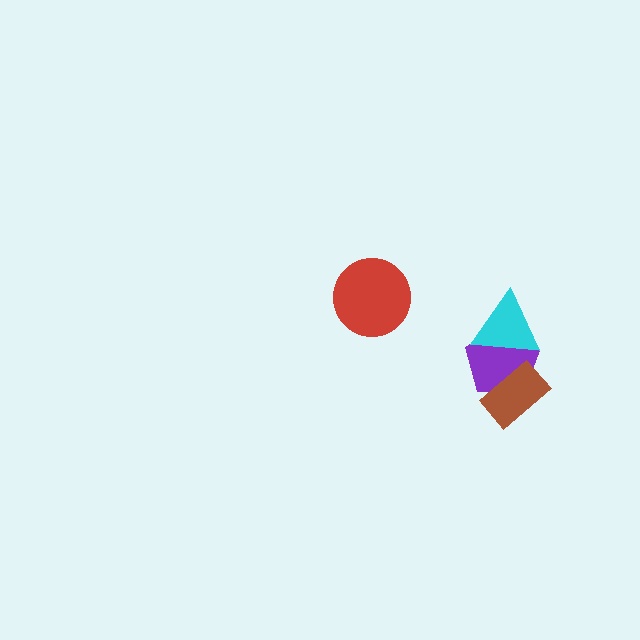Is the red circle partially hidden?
No, no other shape covers it.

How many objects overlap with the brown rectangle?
1 object overlaps with the brown rectangle.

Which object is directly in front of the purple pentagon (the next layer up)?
The cyan triangle is directly in front of the purple pentagon.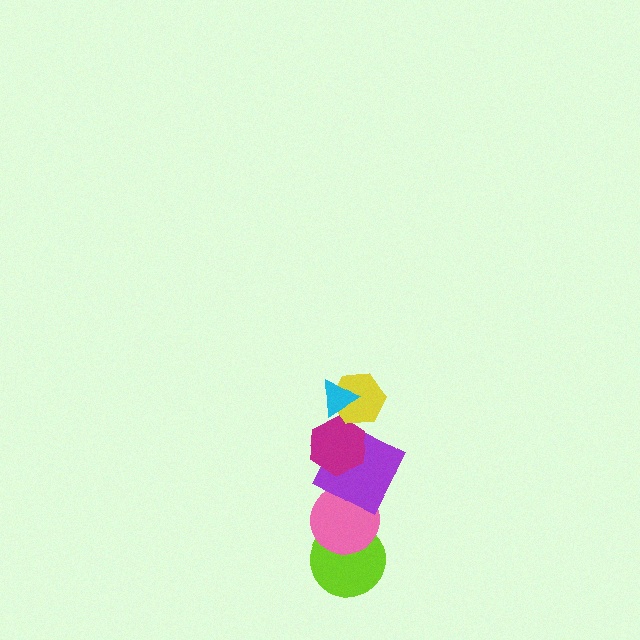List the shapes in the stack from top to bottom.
From top to bottom: the cyan triangle, the yellow hexagon, the magenta hexagon, the purple square, the pink circle, the lime circle.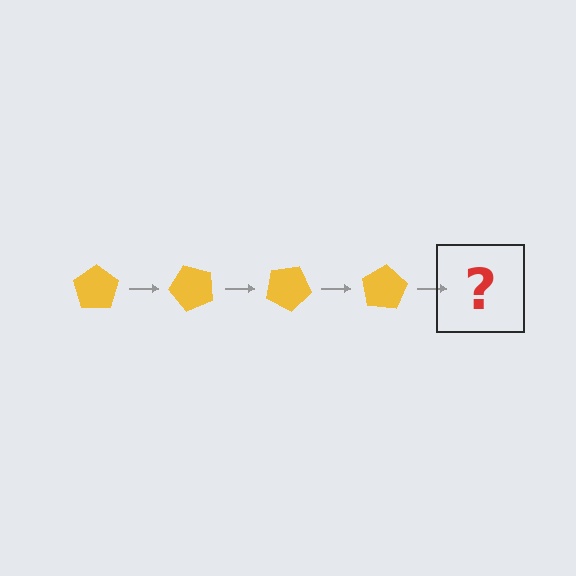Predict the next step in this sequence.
The next step is a yellow pentagon rotated 200 degrees.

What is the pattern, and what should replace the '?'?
The pattern is that the pentagon rotates 50 degrees each step. The '?' should be a yellow pentagon rotated 200 degrees.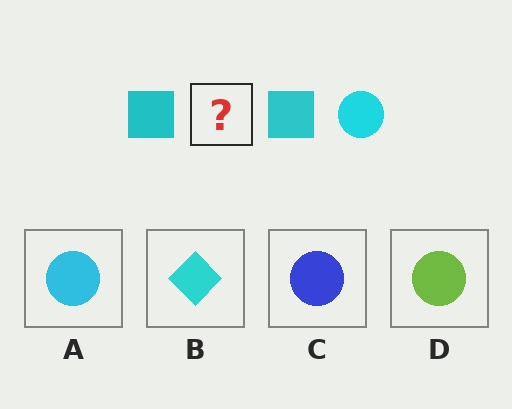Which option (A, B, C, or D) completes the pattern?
A.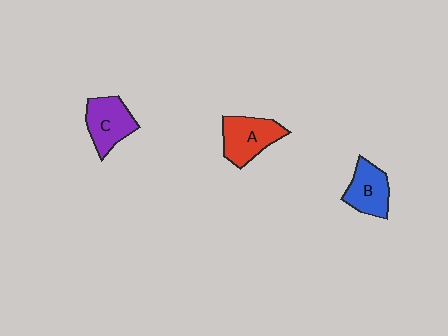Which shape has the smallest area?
Shape B (blue).